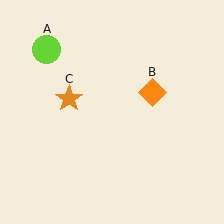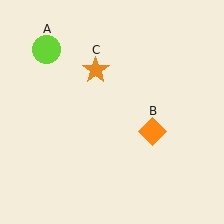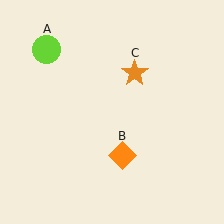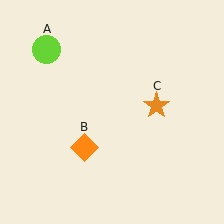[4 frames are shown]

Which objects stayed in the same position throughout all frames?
Lime circle (object A) remained stationary.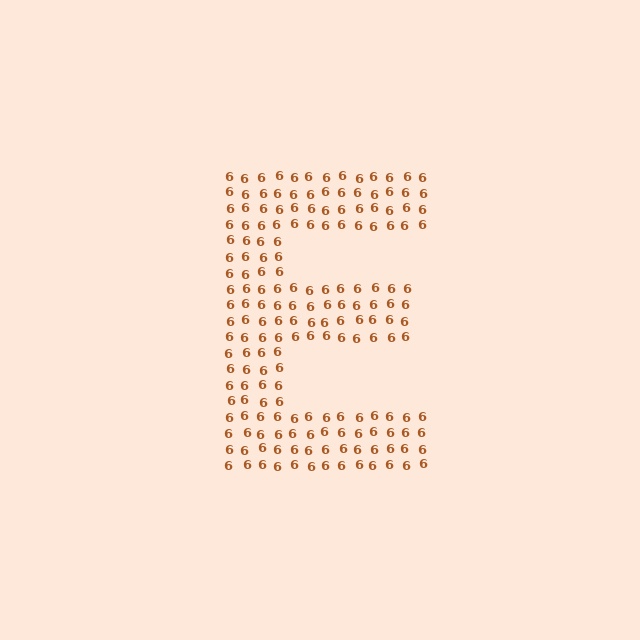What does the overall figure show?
The overall figure shows the letter E.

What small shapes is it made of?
It is made of small digit 6's.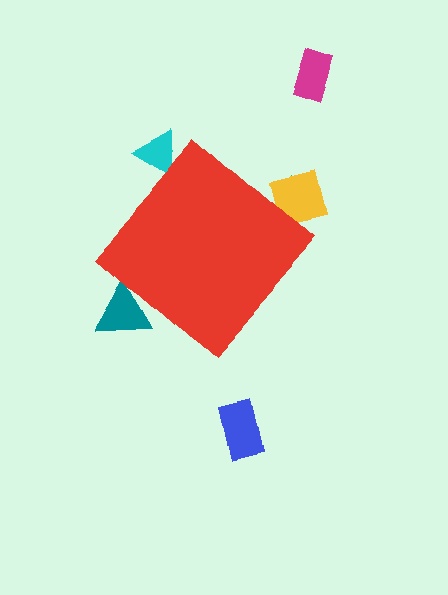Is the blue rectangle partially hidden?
No, the blue rectangle is fully visible.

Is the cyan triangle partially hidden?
Yes, the cyan triangle is partially hidden behind the red diamond.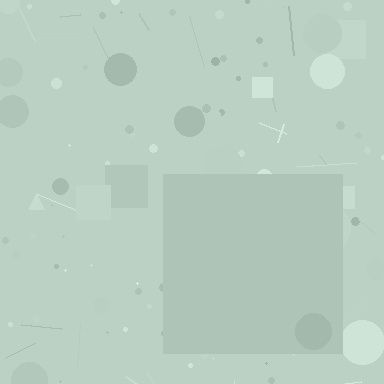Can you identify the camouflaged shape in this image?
The camouflaged shape is a square.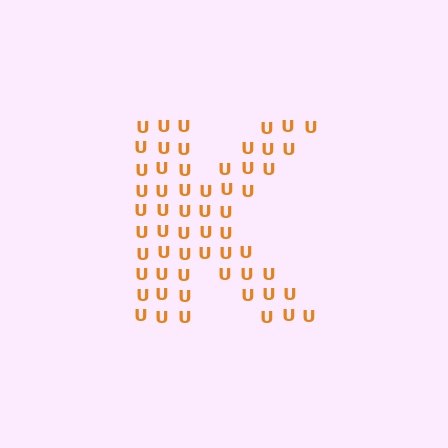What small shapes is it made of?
It is made of small letter U's.